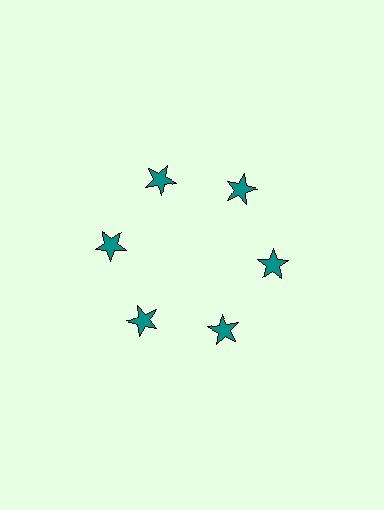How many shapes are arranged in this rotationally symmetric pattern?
There are 6 shapes, arranged in 6 groups of 1.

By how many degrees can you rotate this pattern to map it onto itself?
The pattern maps onto itself every 60 degrees of rotation.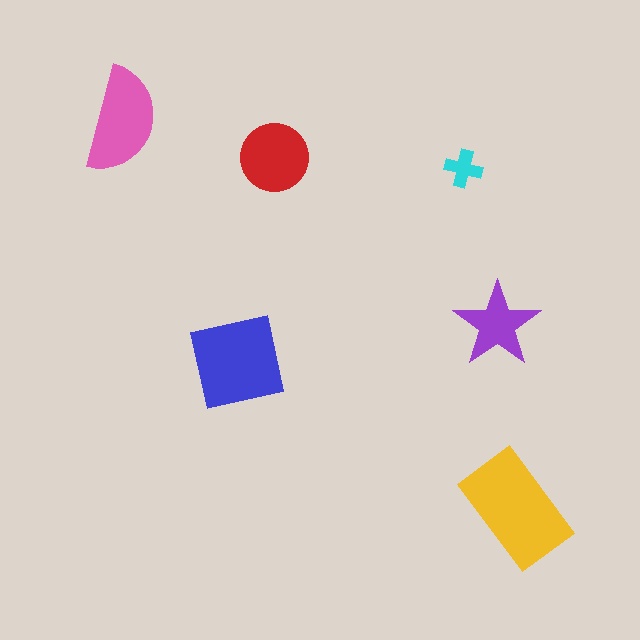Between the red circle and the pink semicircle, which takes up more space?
The pink semicircle.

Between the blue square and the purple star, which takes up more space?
The blue square.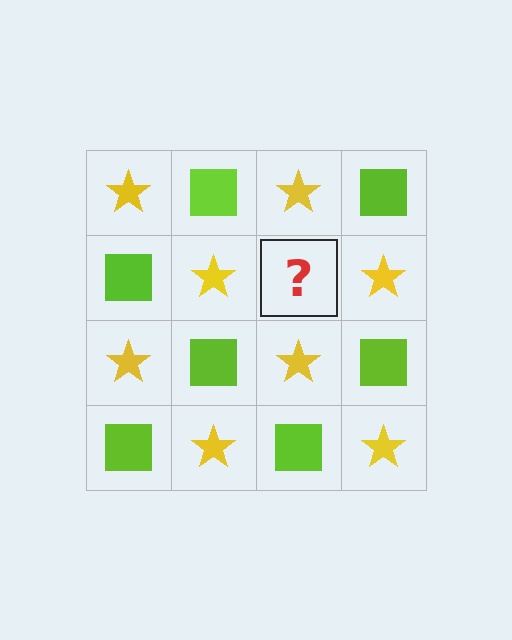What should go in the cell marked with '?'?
The missing cell should contain a lime square.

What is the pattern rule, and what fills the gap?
The rule is that it alternates yellow star and lime square in a checkerboard pattern. The gap should be filled with a lime square.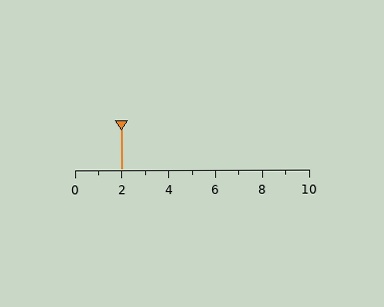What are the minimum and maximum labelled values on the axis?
The axis runs from 0 to 10.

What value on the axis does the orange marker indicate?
The marker indicates approximately 2.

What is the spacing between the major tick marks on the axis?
The major ticks are spaced 2 apart.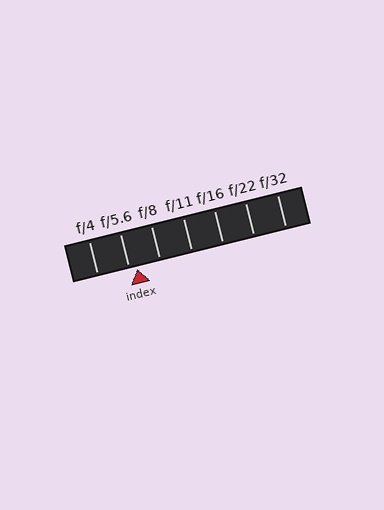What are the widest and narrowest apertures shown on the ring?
The widest aperture shown is f/4 and the narrowest is f/32.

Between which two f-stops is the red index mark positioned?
The index mark is between f/5.6 and f/8.